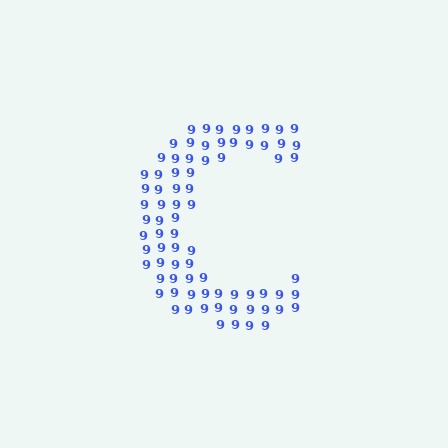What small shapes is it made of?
It is made of small digit 9's.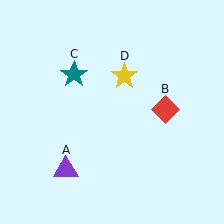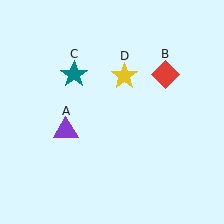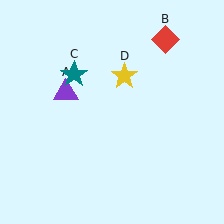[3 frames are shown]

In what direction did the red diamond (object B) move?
The red diamond (object B) moved up.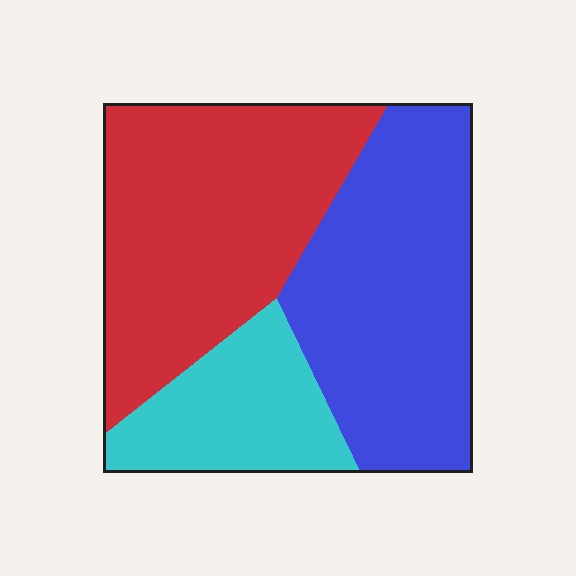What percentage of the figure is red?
Red takes up between a third and a half of the figure.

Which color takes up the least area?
Cyan, at roughly 20%.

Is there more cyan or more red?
Red.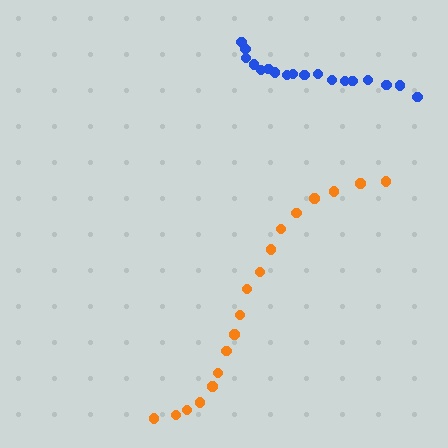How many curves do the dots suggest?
There are 2 distinct paths.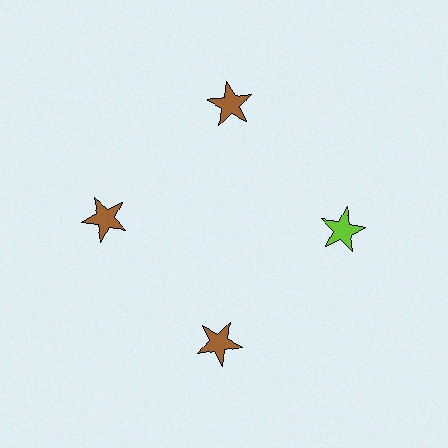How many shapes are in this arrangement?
There are 4 shapes arranged in a ring pattern.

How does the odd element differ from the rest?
It has a different color: lime instead of brown.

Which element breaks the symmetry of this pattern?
The lime star at roughly the 3 o'clock position breaks the symmetry. All other shapes are brown stars.